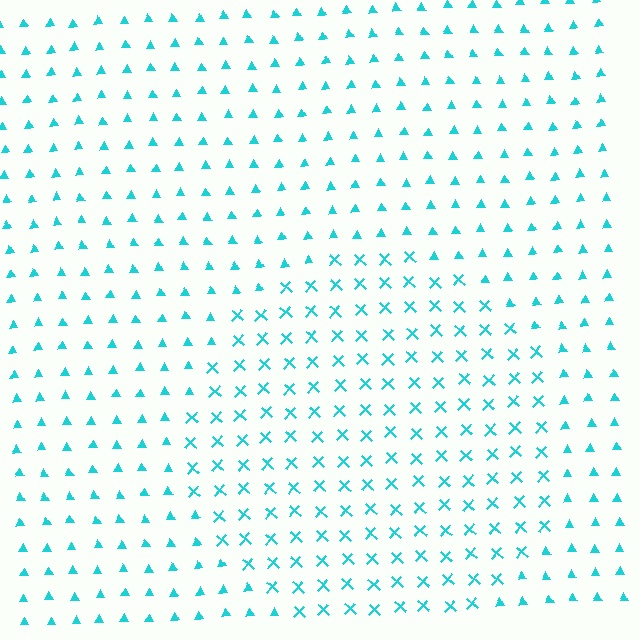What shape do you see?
I see a circle.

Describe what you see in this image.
The image is filled with small cyan elements arranged in a uniform grid. A circle-shaped region contains X marks, while the surrounding area contains triangles. The boundary is defined purely by the change in element shape.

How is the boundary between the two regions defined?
The boundary is defined by a change in element shape: X marks inside vs. triangles outside. All elements share the same color and spacing.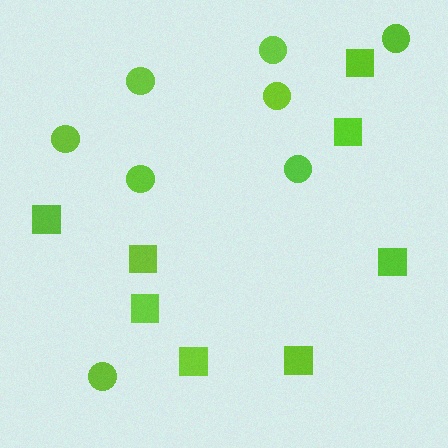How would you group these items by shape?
There are 2 groups: one group of circles (8) and one group of squares (8).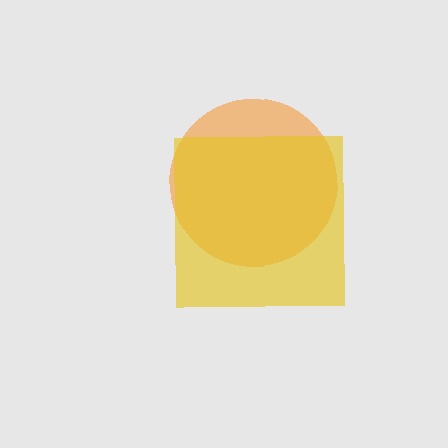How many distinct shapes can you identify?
There are 2 distinct shapes: an orange circle, a yellow square.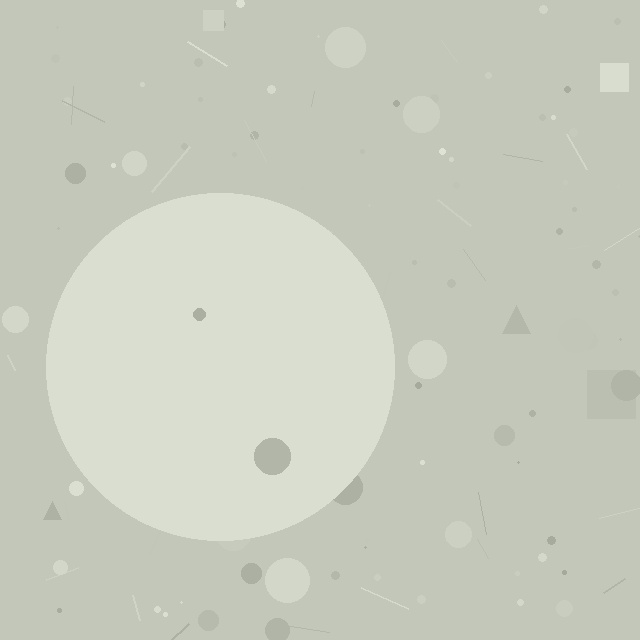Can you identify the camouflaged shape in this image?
The camouflaged shape is a circle.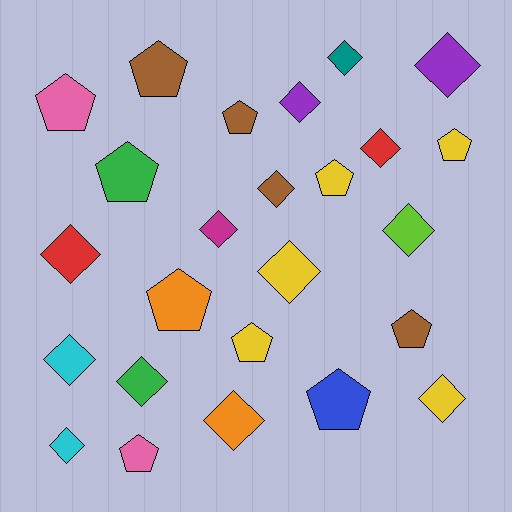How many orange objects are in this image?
There are 2 orange objects.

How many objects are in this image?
There are 25 objects.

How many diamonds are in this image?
There are 14 diamonds.